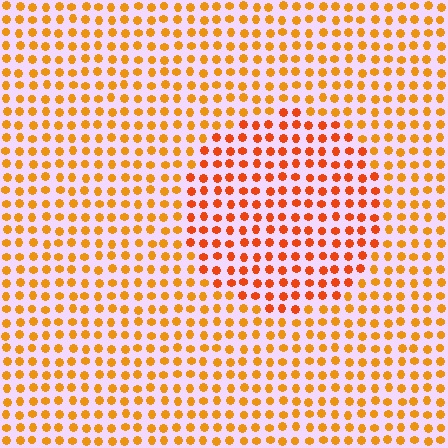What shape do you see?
I see a circle.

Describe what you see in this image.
The image is filled with small orange elements in a uniform arrangement. A circle-shaped region is visible where the elements are tinted to a slightly different hue, forming a subtle color boundary.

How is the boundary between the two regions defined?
The boundary is defined purely by a slight shift in hue (about 22 degrees). Spacing, size, and orientation are identical on both sides.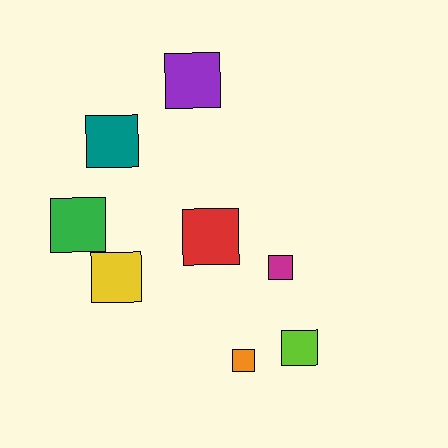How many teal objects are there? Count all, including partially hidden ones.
There is 1 teal object.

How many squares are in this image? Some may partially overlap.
There are 8 squares.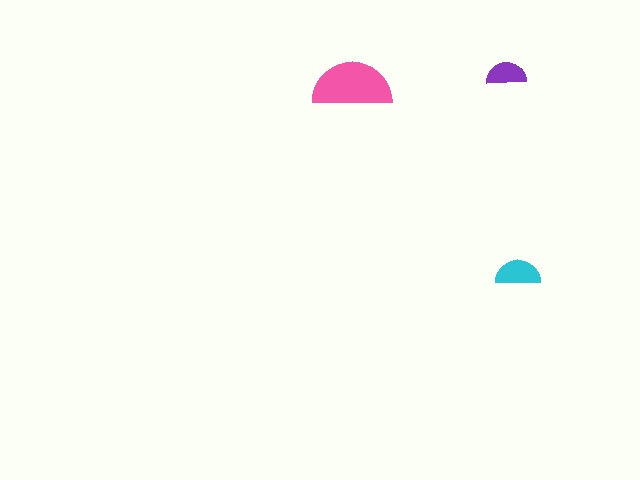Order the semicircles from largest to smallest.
the pink one, the cyan one, the purple one.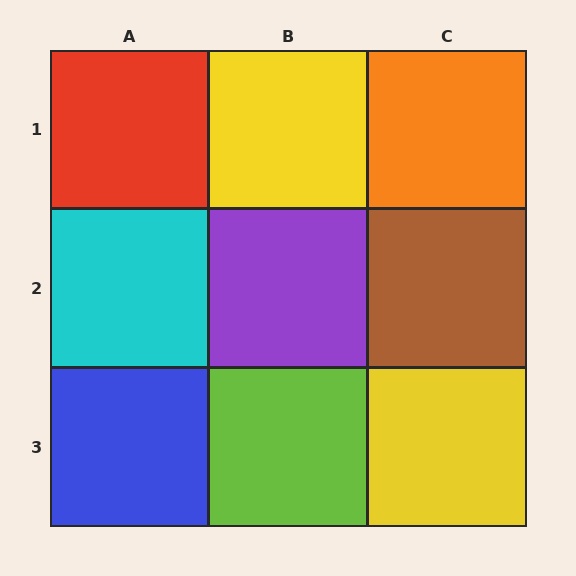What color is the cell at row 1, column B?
Yellow.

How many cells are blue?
1 cell is blue.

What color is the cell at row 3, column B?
Lime.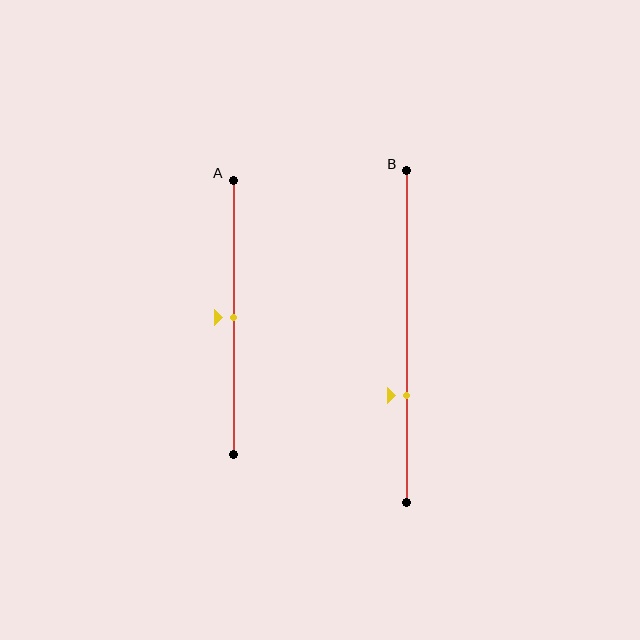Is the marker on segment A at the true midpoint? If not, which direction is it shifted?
Yes, the marker on segment A is at the true midpoint.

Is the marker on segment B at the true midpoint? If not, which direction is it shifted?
No, the marker on segment B is shifted downward by about 18% of the segment length.